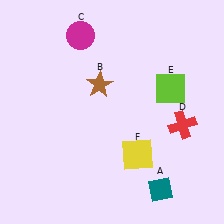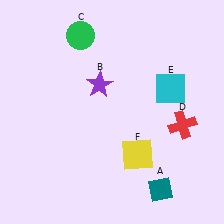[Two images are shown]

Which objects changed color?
B changed from brown to purple. C changed from magenta to green. E changed from lime to cyan.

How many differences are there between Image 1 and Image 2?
There are 3 differences between the two images.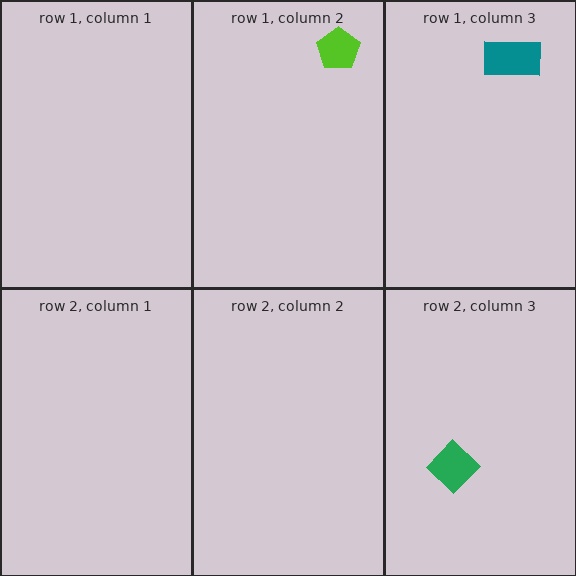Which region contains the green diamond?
The row 2, column 3 region.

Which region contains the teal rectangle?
The row 1, column 3 region.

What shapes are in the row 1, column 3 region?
The teal rectangle.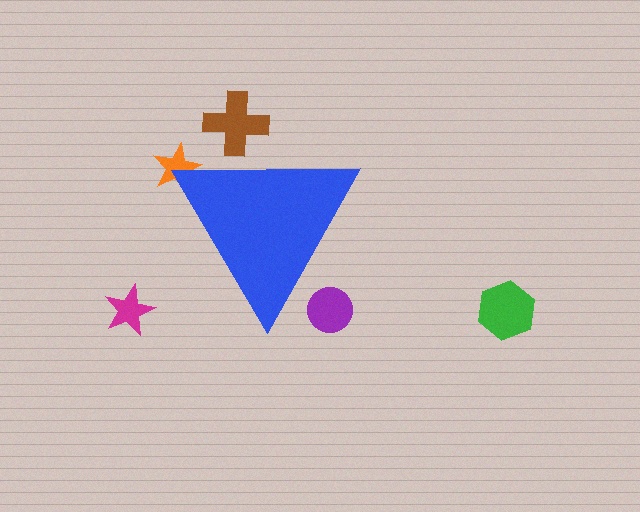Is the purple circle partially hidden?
Yes, the purple circle is partially hidden behind the blue triangle.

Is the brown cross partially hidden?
Yes, the brown cross is partially hidden behind the blue triangle.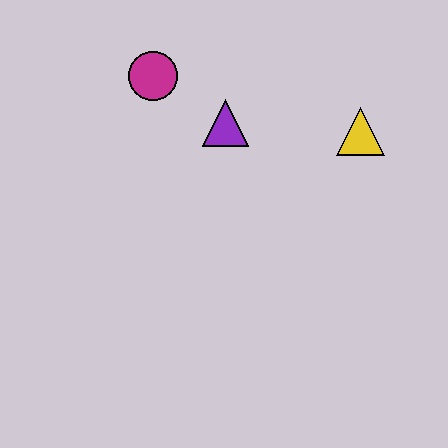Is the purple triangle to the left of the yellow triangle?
Yes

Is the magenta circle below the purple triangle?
No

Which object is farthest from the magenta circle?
The yellow triangle is farthest from the magenta circle.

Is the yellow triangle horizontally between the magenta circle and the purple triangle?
No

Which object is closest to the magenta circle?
The purple triangle is closest to the magenta circle.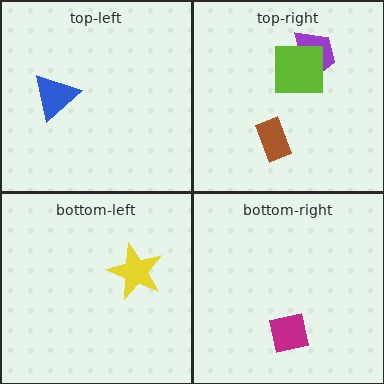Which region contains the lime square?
The top-right region.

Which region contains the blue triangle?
The top-left region.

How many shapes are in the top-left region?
1.